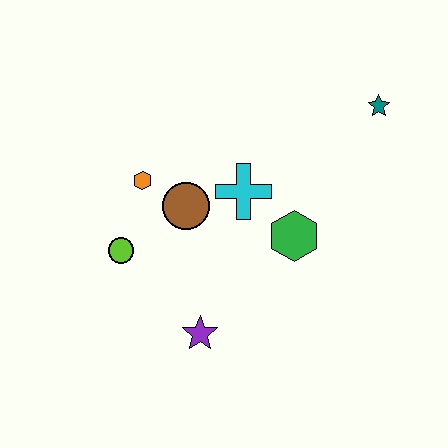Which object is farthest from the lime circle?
The teal star is farthest from the lime circle.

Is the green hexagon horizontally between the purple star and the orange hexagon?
No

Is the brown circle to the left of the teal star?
Yes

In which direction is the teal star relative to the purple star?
The teal star is above the purple star.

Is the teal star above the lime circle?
Yes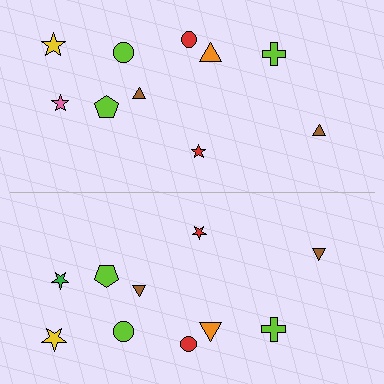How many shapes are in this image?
There are 20 shapes in this image.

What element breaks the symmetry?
The green star on the bottom side breaks the symmetry — its mirror counterpart is pink.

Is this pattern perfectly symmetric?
No, the pattern is not perfectly symmetric. The green star on the bottom side breaks the symmetry — its mirror counterpart is pink.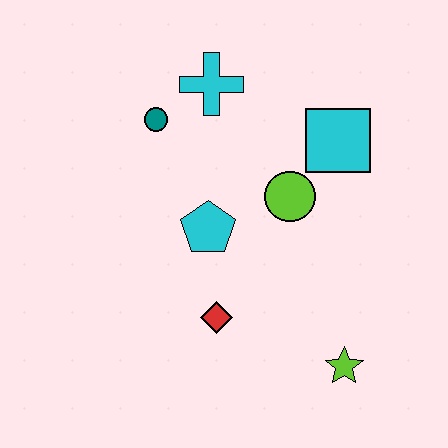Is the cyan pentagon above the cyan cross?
No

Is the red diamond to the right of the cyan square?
No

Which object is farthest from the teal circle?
The lime star is farthest from the teal circle.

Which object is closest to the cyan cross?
The teal circle is closest to the cyan cross.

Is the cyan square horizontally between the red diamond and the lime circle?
No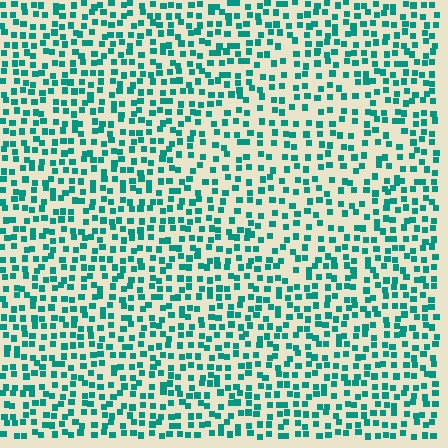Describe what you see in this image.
The image contains small teal elements arranged at two different densities. A diamond-shaped region is visible where the elements are less densely packed than the surrounding area.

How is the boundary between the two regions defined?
The boundary is defined by a change in element density (approximately 1.4x ratio). All elements are the same color, size, and shape.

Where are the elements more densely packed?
The elements are more densely packed outside the diamond boundary.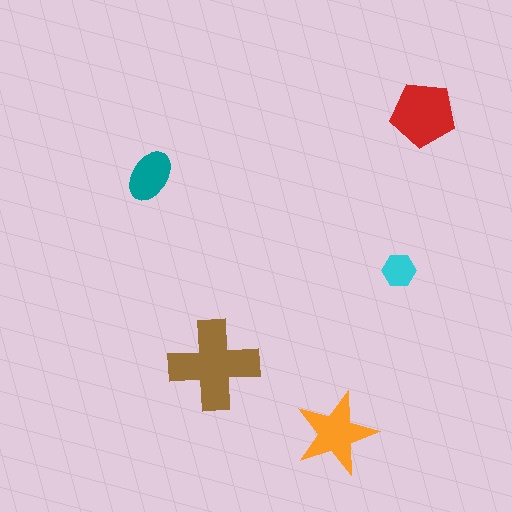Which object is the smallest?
The cyan hexagon.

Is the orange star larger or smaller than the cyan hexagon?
Larger.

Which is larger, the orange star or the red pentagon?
The red pentagon.